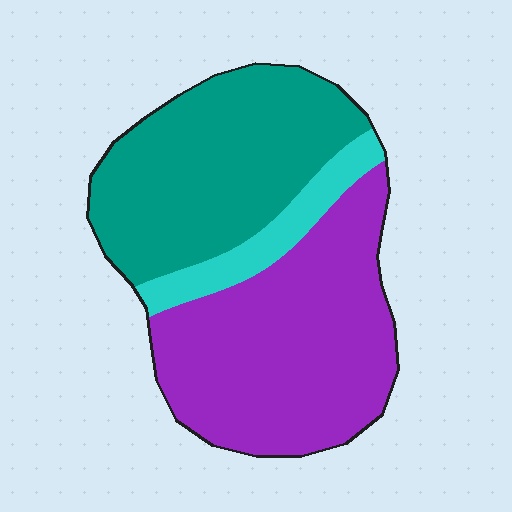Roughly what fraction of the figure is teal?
Teal takes up about two fifths (2/5) of the figure.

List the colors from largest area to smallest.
From largest to smallest: purple, teal, cyan.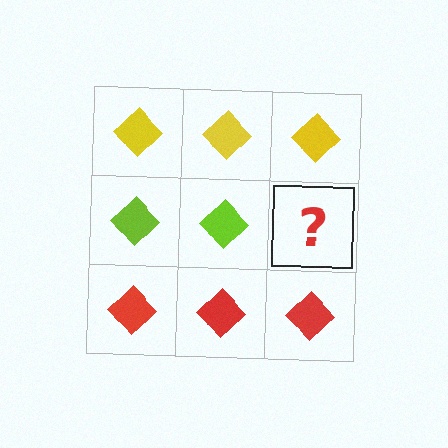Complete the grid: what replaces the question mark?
The question mark should be replaced with a lime diamond.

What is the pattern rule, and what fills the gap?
The rule is that each row has a consistent color. The gap should be filled with a lime diamond.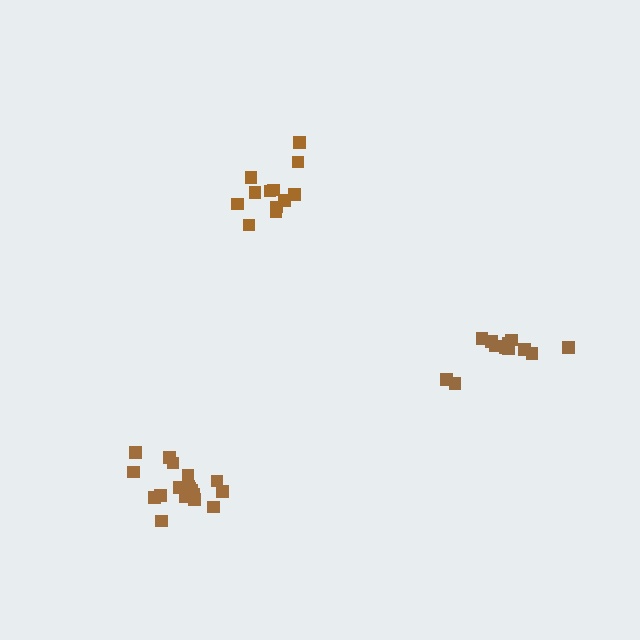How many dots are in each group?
Group 1: 12 dots, Group 2: 12 dots, Group 3: 18 dots (42 total).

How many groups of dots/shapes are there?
There are 3 groups.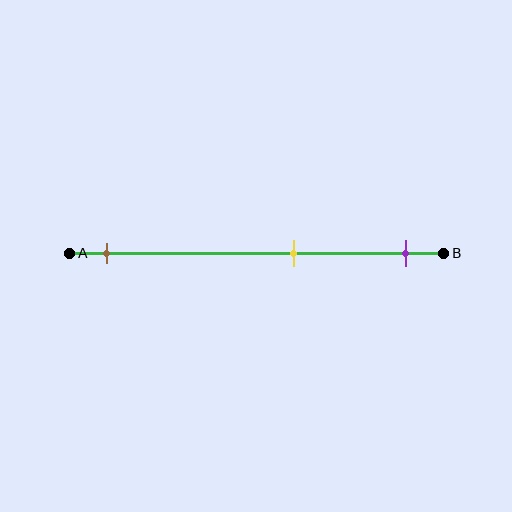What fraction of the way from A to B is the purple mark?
The purple mark is approximately 90% (0.9) of the way from A to B.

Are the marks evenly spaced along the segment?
No, the marks are not evenly spaced.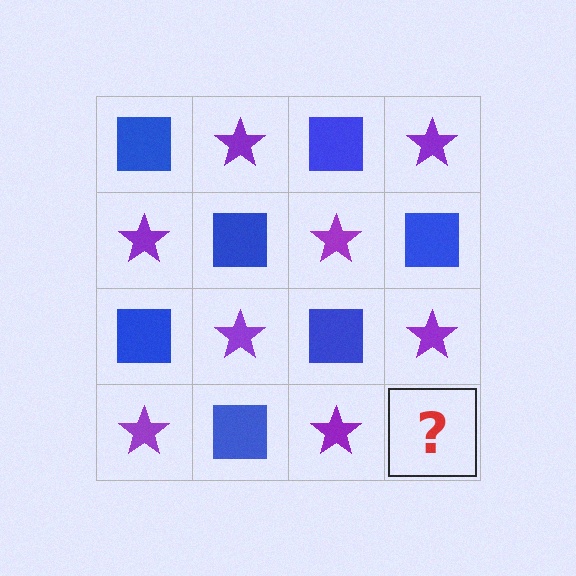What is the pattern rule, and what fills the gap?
The rule is that it alternates blue square and purple star in a checkerboard pattern. The gap should be filled with a blue square.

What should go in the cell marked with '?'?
The missing cell should contain a blue square.